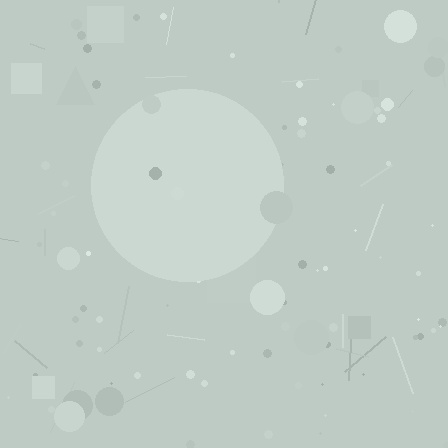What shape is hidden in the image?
A circle is hidden in the image.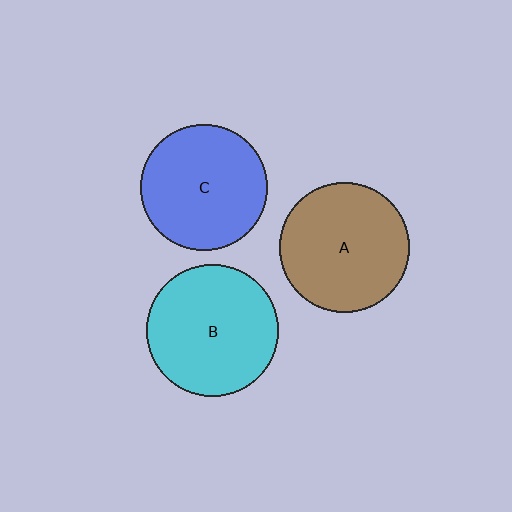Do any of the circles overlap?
No, none of the circles overlap.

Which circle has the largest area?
Circle B (cyan).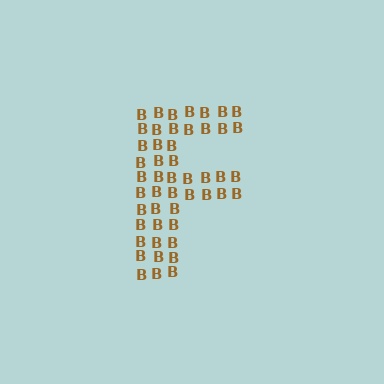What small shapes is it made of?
It is made of small letter B's.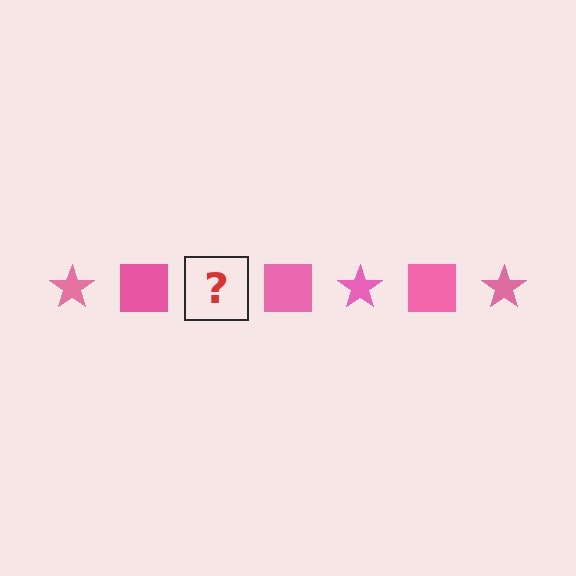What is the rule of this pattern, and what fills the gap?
The rule is that the pattern cycles through star, square shapes in pink. The gap should be filled with a pink star.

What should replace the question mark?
The question mark should be replaced with a pink star.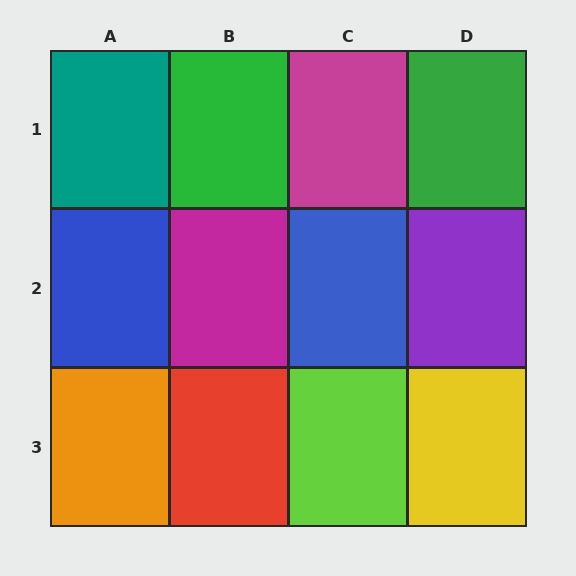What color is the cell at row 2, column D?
Purple.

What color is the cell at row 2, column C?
Blue.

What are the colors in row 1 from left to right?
Teal, green, magenta, green.